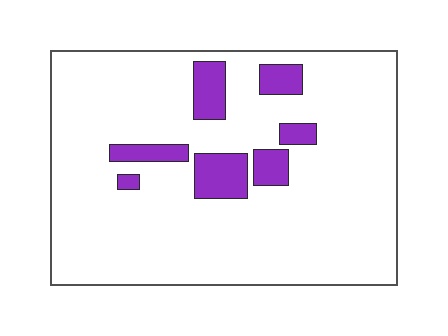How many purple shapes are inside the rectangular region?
7.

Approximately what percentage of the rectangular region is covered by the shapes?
Approximately 10%.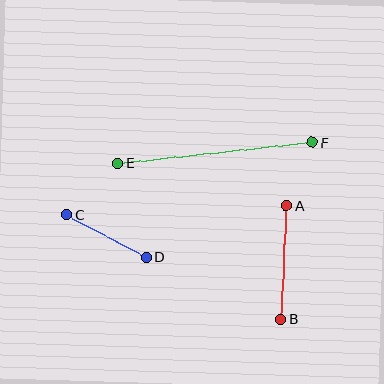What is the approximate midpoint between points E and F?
The midpoint is at approximately (215, 153) pixels.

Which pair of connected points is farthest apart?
Points E and F are farthest apart.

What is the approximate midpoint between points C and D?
The midpoint is at approximately (107, 236) pixels.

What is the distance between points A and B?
The distance is approximately 114 pixels.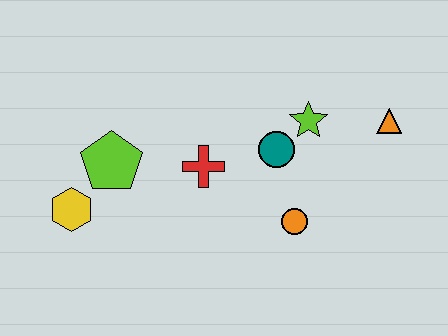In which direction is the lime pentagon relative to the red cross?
The lime pentagon is to the left of the red cross.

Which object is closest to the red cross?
The teal circle is closest to the red cross.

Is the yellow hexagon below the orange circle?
No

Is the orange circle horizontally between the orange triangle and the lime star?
No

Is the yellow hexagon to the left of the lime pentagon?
Yes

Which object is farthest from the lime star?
The yellow hexagon is farthest from the lime star.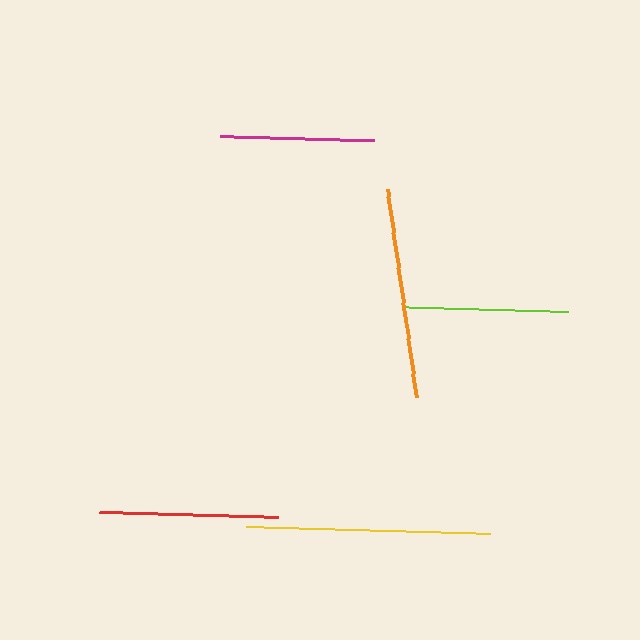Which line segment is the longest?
The yellow line is the longest at approximately 243 pixels.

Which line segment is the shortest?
The magenta line is the shortest at approximately 155 pixels.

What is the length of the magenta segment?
The magenta segment is approximately 155 pixels long.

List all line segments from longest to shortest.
From longest to shortest: yellow, orange, red, lime, magenta.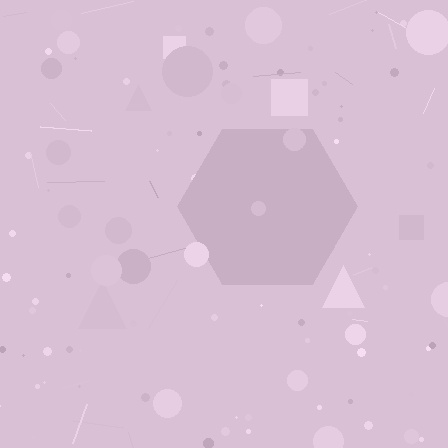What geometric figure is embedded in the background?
A hexagon is embedded in the background.